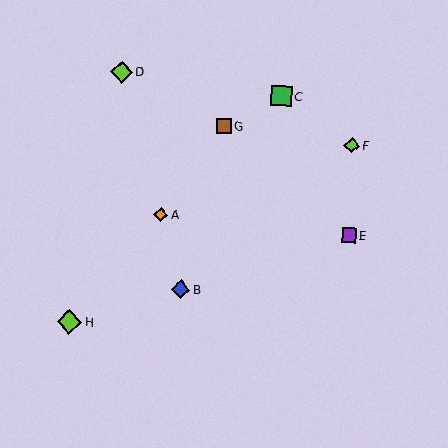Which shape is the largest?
The lime diamond (labeled H) is the largest.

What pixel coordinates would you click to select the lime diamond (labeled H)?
Click at (69, 322) to select the lime diamond H.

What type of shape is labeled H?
Shape H is a lime diamond.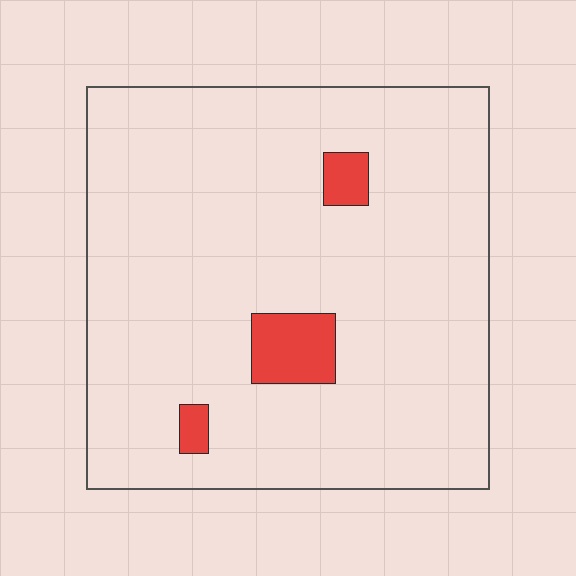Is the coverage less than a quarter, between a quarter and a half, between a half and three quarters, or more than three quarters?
Less than a quarter.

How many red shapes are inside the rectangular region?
3.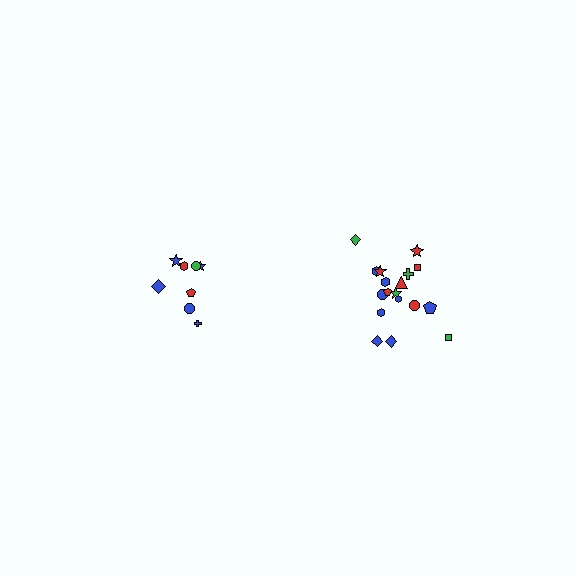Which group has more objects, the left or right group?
The right group.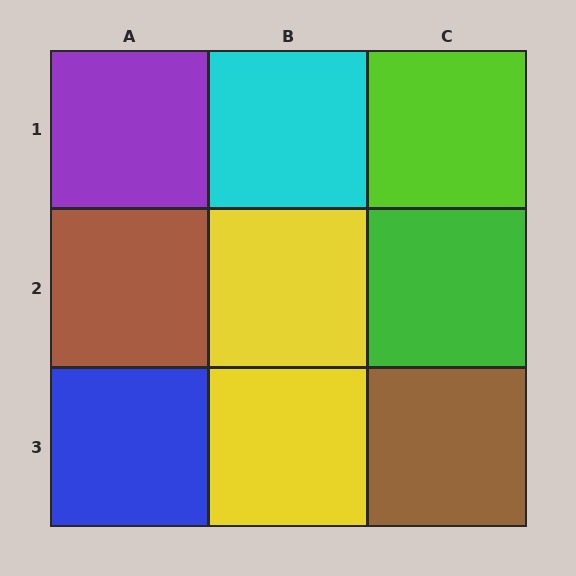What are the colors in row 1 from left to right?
Purple, cyan, lime.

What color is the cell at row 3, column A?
Blue.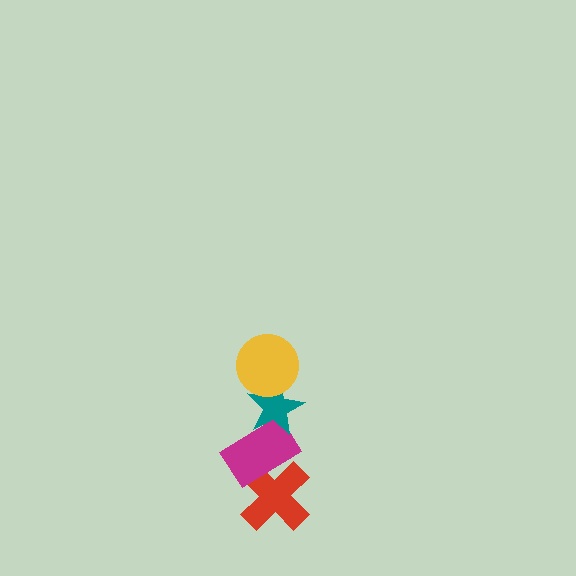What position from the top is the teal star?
The teal star is 2nd from the top.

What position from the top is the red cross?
The red cross is 4th from the top.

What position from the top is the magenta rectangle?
The magenta rectangle is 3rd from the top.